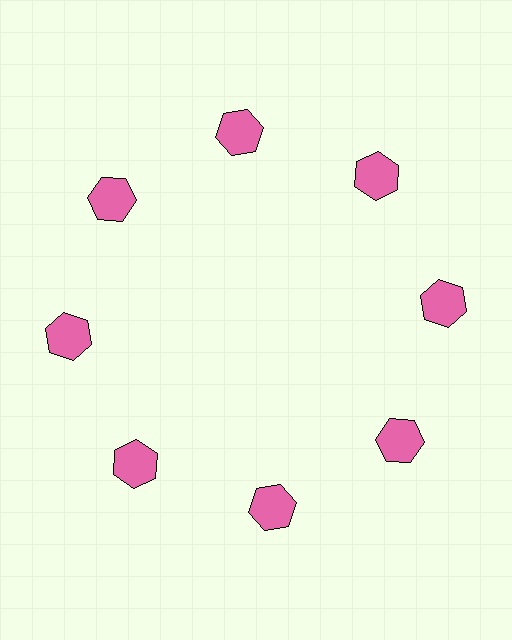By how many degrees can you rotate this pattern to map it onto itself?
The pattern maps onto itself every 45 degrees of rotation.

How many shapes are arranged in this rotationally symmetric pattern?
There are 8 shapes, arranged in 8 groups of 1.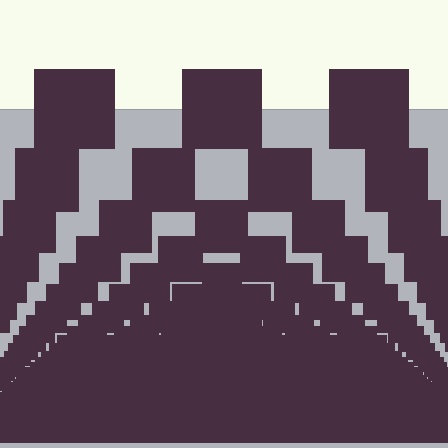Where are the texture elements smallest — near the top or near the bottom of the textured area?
Near the bottom.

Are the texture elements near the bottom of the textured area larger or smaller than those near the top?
Smaller. The gradient is inverted — elements near the bottom are smaller and denser.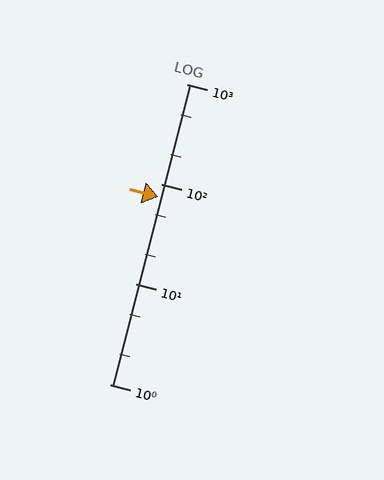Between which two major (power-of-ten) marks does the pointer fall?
The pointer is between 10 and 100.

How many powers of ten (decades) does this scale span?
The scale spans 3 decades, from 1 to 1000.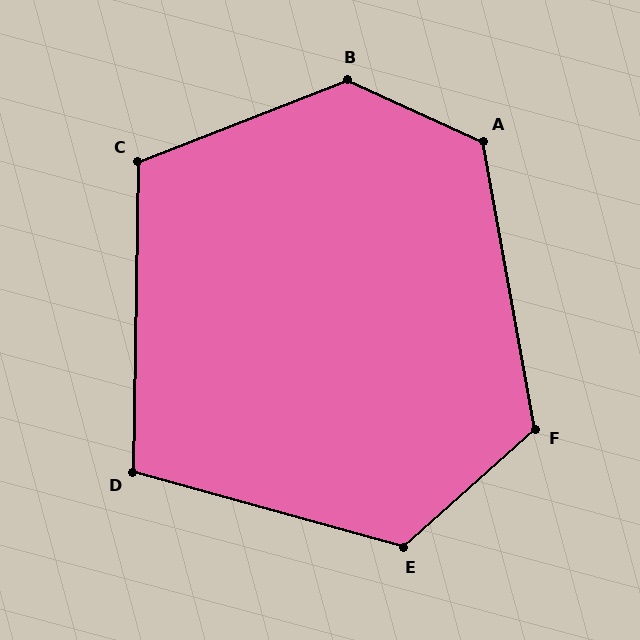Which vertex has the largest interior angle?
B, at approximately 134 degrees.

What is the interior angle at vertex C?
Approximately 112 degrees (obtuse).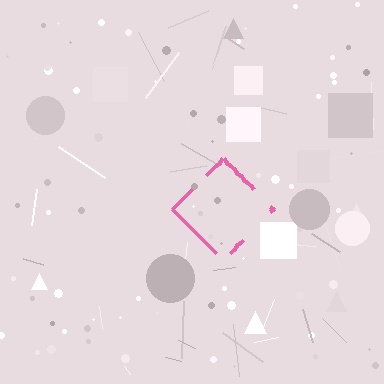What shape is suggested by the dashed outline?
The dashed outline suggests a diamond.